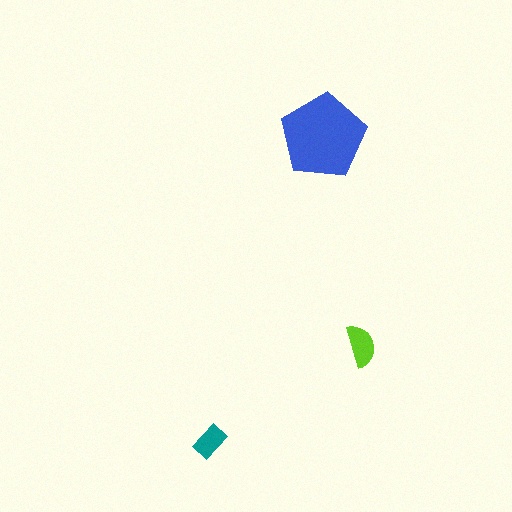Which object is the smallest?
The teal rectangle.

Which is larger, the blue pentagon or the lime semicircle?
The blue pentagon.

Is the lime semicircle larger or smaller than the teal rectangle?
Larger.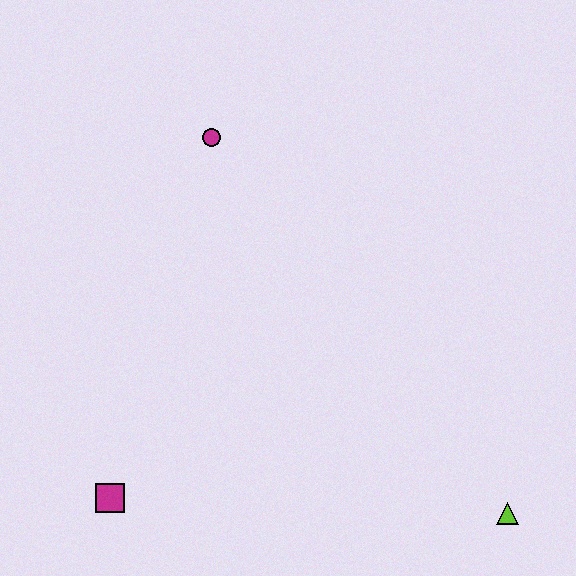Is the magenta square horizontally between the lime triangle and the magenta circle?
No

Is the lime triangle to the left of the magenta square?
No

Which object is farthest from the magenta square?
The lime triangle is farthest from the magenta square.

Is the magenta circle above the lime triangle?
Yes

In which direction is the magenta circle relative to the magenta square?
The magenta circle is above the magenta square.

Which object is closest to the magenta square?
The magenta circle is closest to the magenta square.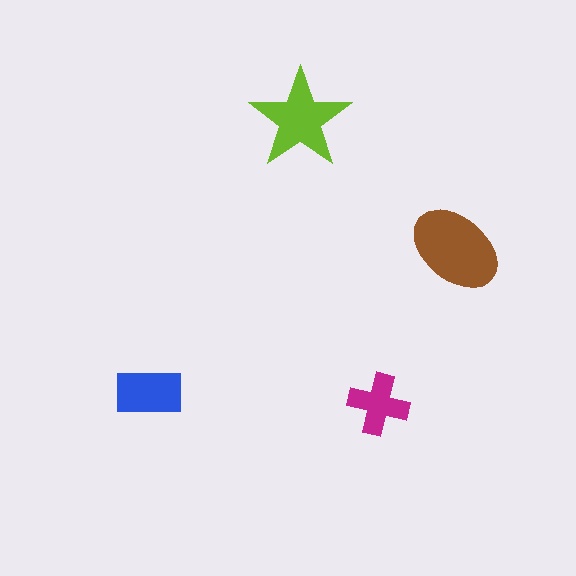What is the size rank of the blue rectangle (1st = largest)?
3rd.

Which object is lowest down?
The magenta cross is bottommost.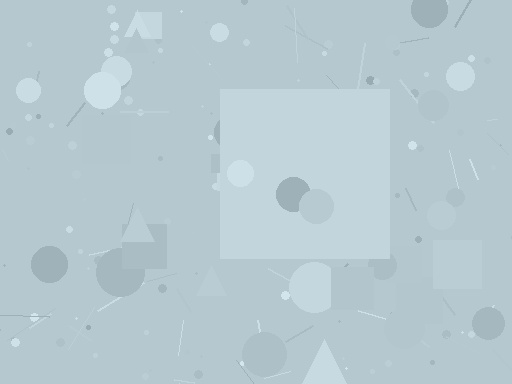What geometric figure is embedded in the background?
A square is embedded in the background.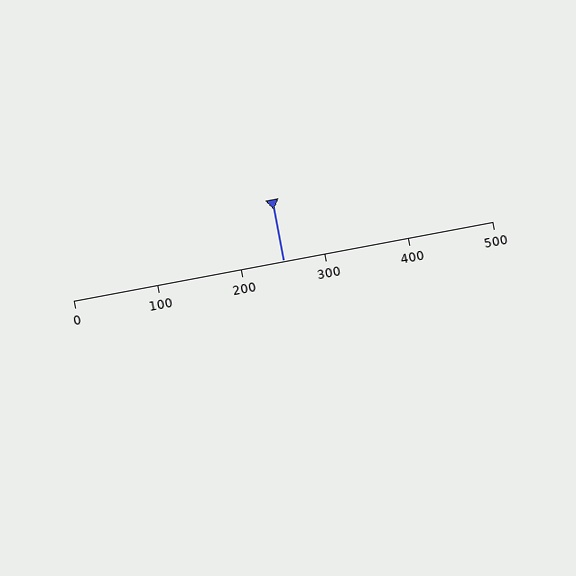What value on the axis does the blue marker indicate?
The marker indicates approximately 250.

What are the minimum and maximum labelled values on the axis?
The axis runs from 0 to 500.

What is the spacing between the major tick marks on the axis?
The major ticks are spaced 100 apart.